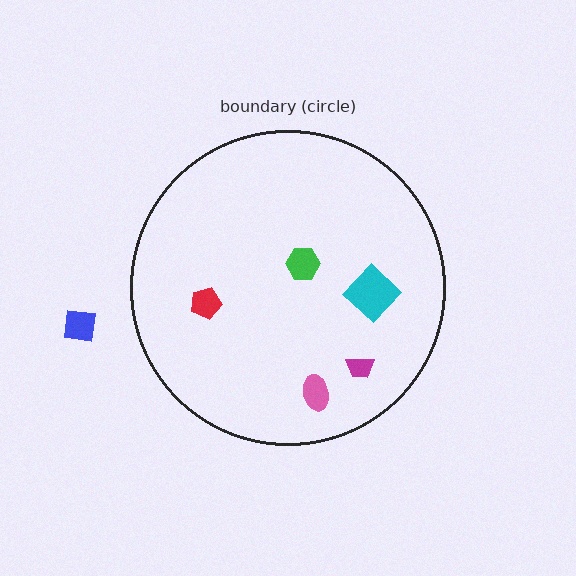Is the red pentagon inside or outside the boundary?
Inside.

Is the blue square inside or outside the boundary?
Outside.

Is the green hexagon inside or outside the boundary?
Inside.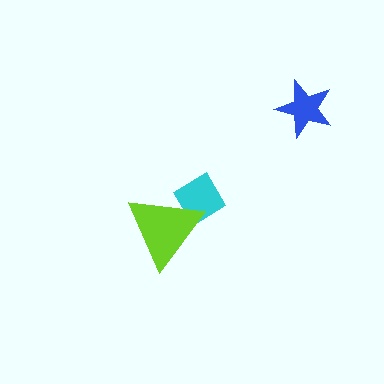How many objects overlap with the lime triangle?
1 object overlaps with the lime triangle.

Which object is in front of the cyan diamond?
The lime triangle is in front of the cyan diamond.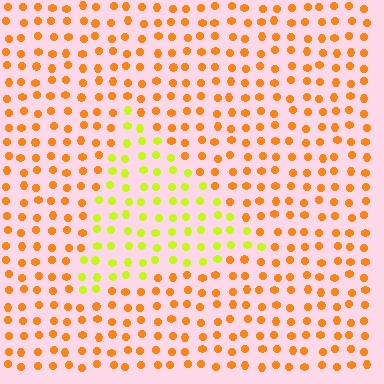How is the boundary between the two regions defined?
The boundary is defined purely by a slight shift in hue (about 46 degrees). Spacing, size, and orientation are identical on both sides.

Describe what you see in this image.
The image is filled with small orange elements in a uniform arrangement. A triangle-shaped region is visible where the elements are tinted to a slightly different hue, forming a subtle color boundary.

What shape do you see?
I see a triangle.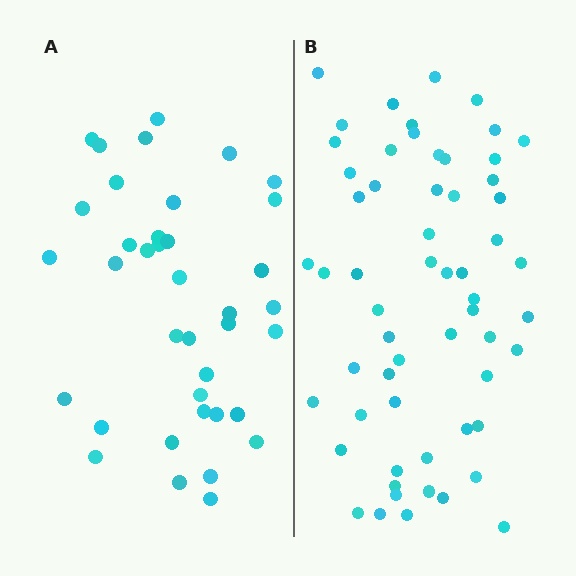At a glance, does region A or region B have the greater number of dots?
Region B (the right region) has more dots.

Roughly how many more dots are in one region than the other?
Region B has approximately 20 more dots than region A.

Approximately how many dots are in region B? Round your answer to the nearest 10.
About 60 dots. (The exact count is 59, which rounds to 60.)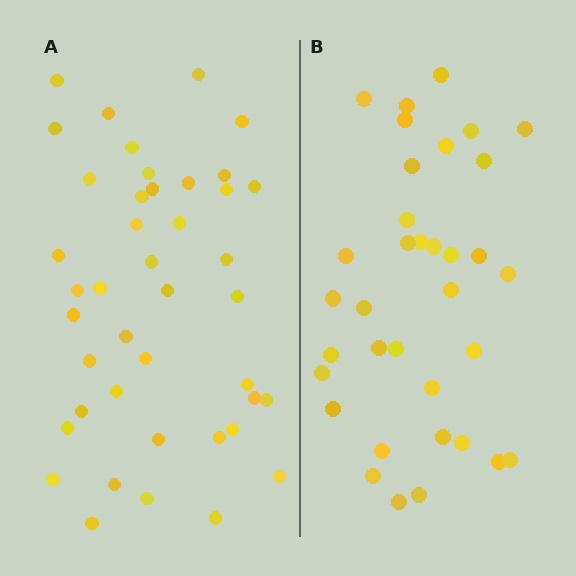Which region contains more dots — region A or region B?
Region A (the left region) has more dots.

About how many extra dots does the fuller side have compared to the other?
Region A has roughly 8 or so more dots than region B.